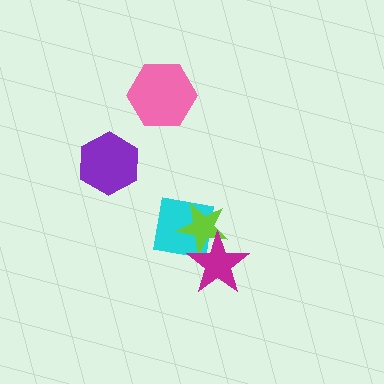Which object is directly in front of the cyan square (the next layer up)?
The lime star is directly in front of the cyan square.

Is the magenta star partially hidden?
No, no other shape covers it.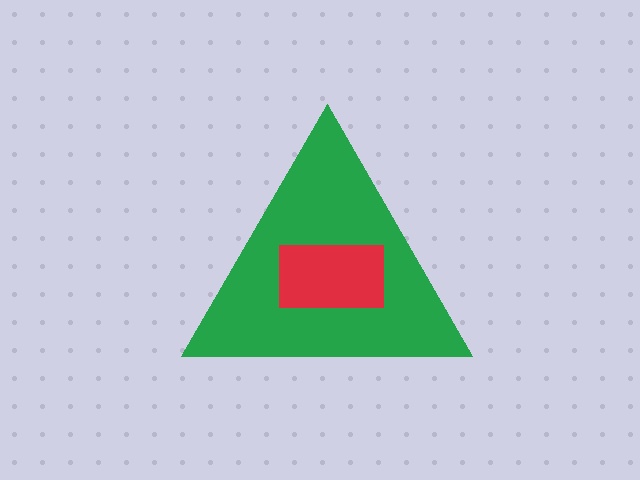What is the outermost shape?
The green triangle.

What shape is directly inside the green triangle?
The red rectangle.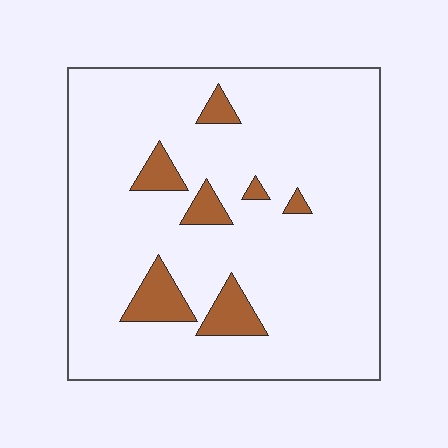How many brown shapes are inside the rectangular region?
7.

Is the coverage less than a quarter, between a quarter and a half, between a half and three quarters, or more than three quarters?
Less than a quarter.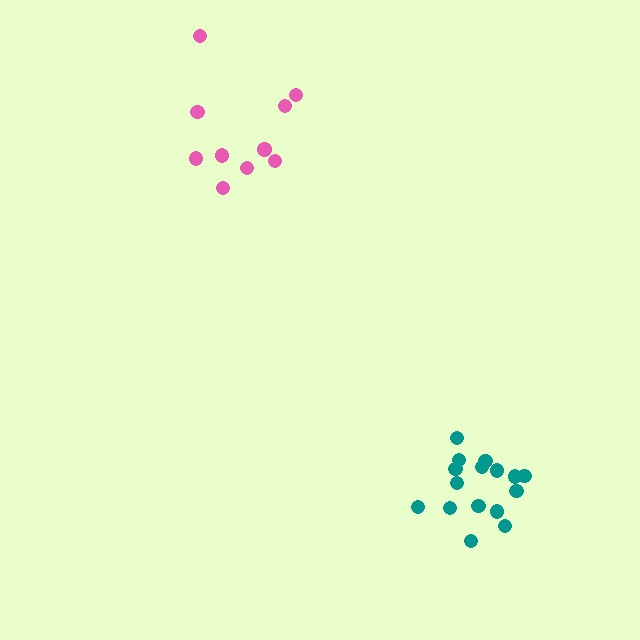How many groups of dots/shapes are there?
There are 2 groups.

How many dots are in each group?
Group 1: 10 dots, Group 2: 16 dots (26 total).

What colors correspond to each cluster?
The clusters are colored: pink, teal.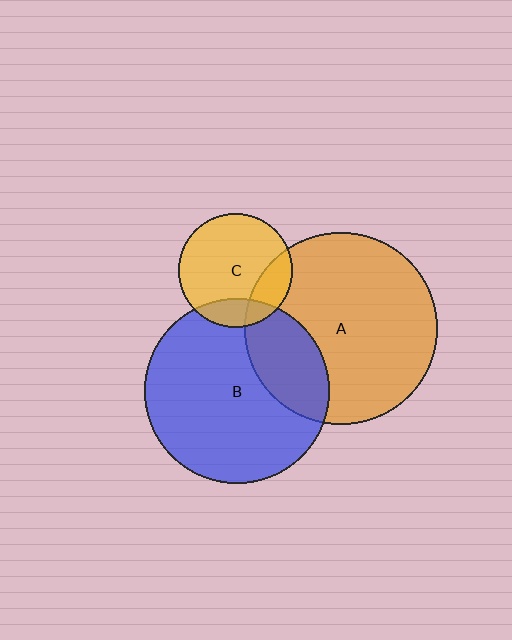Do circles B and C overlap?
Yes.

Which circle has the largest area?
Circle A (orange).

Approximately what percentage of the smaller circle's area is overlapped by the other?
Approximately 15%.